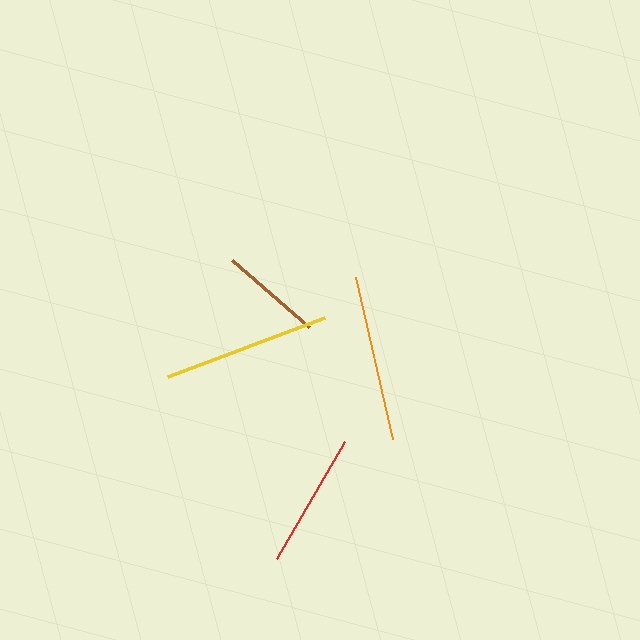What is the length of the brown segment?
The brown segment is approximately 102 pixels long.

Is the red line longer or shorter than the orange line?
The orange line is longer than the red line.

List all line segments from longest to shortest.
From longest to shortest: yellow, orange, red, brown.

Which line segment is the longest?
The yellow line is the longest at approximately 168 pixels.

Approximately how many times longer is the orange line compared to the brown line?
The orange line is approximately 1.6 times the length of the brown line.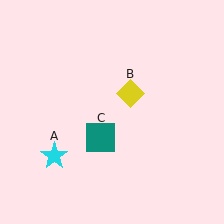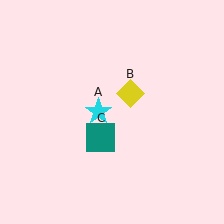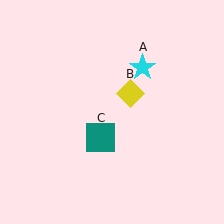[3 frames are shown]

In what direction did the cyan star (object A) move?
The cyan star (object A) moved up and to the right.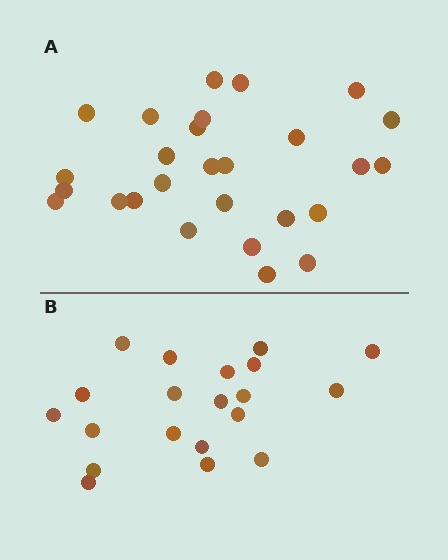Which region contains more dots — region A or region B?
Region A (the top region) has more dots.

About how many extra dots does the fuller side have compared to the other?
Region A has roughly 8 or so more dots than region B.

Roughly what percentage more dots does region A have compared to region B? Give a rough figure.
About 35% more.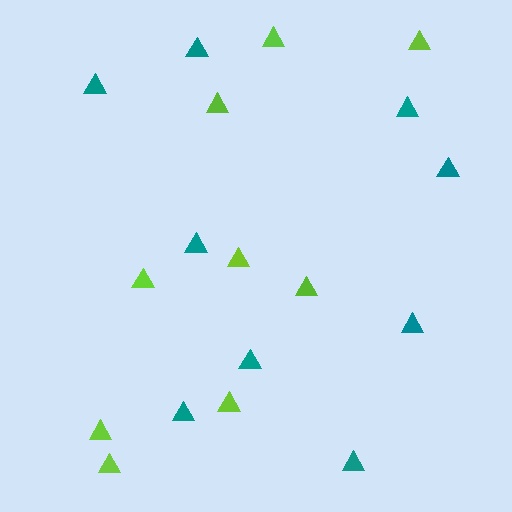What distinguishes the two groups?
There are 2 groups: one group of lime triangles (9) and one group of teal triangles (9).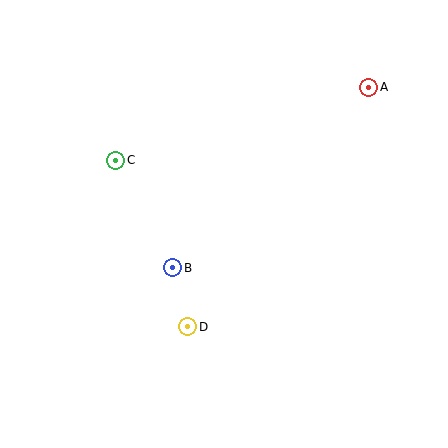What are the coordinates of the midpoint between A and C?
The midpoint between A and C is at (242, 124).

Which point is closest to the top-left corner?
Point C is closest to the top-left corner.